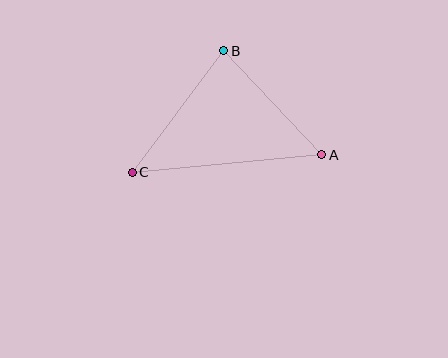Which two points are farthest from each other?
Points A and C are farthest from each other.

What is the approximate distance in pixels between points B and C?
The distance between B and C is approximately 152 pixels.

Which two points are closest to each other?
Points A and B are closest to each other.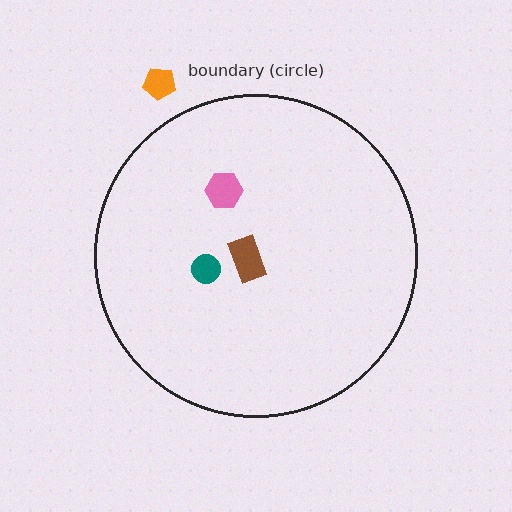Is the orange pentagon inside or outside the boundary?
Outside.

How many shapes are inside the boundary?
3 inside, 1 outside.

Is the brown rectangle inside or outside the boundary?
Inside.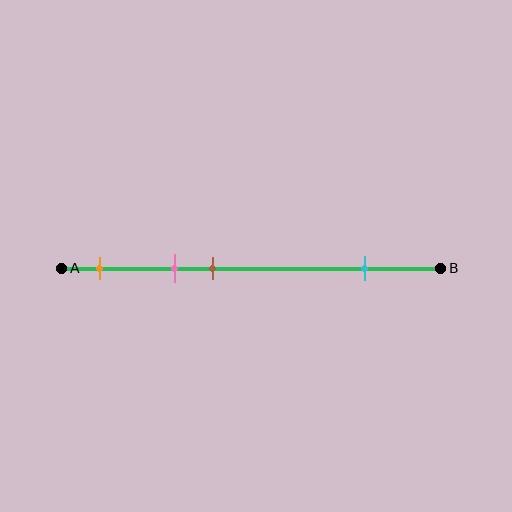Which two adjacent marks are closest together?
The pink and brown marks are the closest adjacent pair.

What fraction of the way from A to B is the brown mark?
The brown mark is approximately 40% (0.4) of the way from A to B.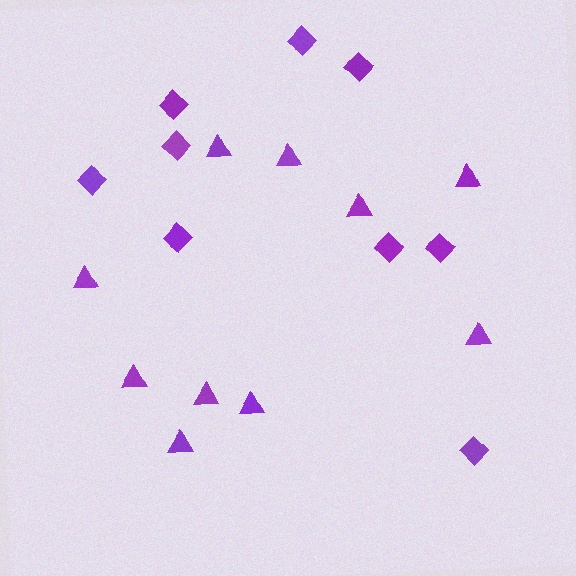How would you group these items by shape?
There are 2 groups: one group of triangles (10) and one group of diamonds (9).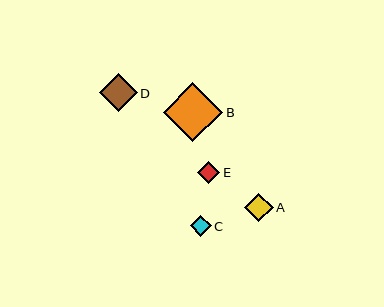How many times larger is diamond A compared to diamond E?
Diamond A is approximately 1.3 times the size of diamond E.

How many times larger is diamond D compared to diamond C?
Diamond D is approximately 1.8 times the size of diamond C.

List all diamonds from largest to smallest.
From largest to smallest: B, D, A, E, C.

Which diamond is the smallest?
Diamond C is the smallest with a size of approximately 21 pixels.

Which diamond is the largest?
Diamond B is the largest with a size of approximately 59 pixels.